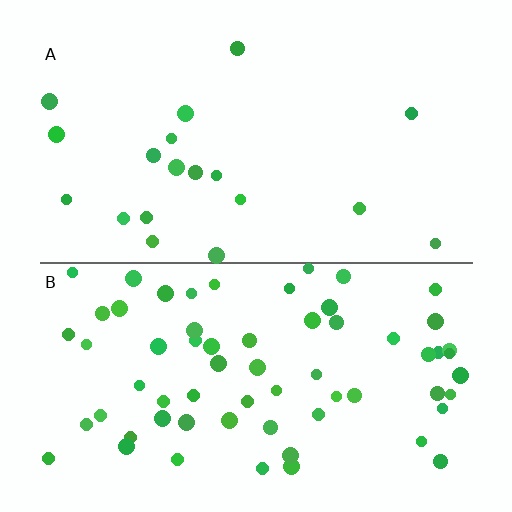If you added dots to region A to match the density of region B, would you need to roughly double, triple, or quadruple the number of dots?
Approximately triple.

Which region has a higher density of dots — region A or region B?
B (the bottom).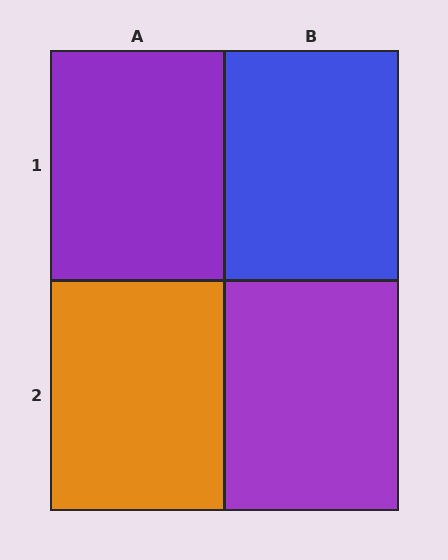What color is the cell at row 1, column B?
Blue.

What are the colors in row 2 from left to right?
Orange, purple.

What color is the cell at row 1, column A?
Purple.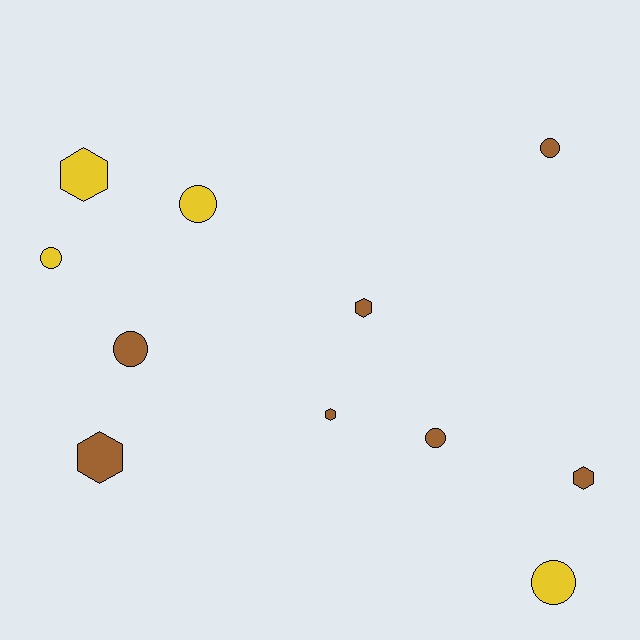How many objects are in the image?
There are 11 objects.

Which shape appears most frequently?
Circle, with 6 objects.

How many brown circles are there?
There are 3 brown circles.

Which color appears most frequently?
Brown, with 7 objects.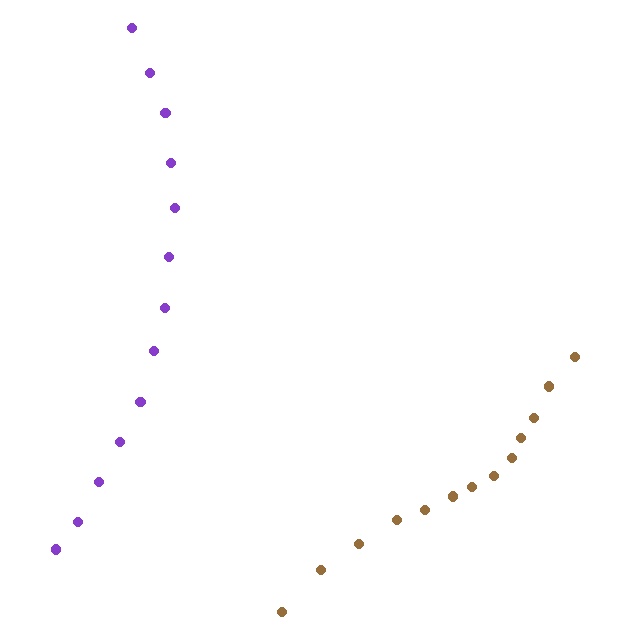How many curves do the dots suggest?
There are 2 distinct paths.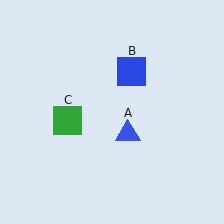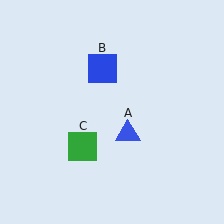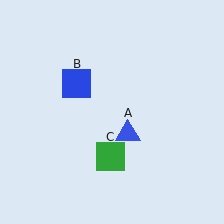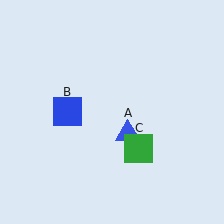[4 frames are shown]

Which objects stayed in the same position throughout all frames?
Blue triangle (object A) remained stationary.